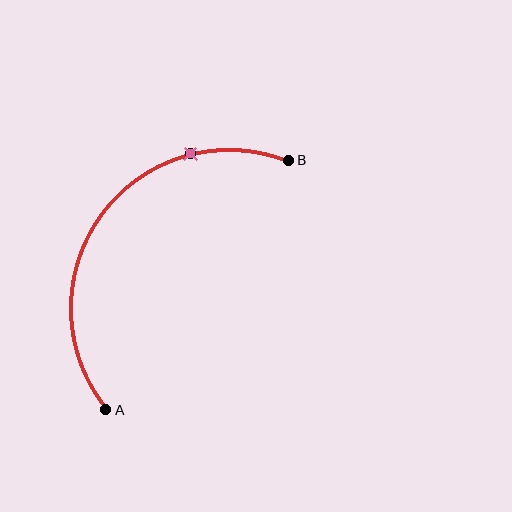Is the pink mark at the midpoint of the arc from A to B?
No. The pink mark lies on the arc but is closer to endpoint B. The arc midpoint would be at the point on the curve equidistant along the arc from both A and B.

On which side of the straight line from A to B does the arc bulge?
The arc bulges above and to the left of the straight line connecting A and B.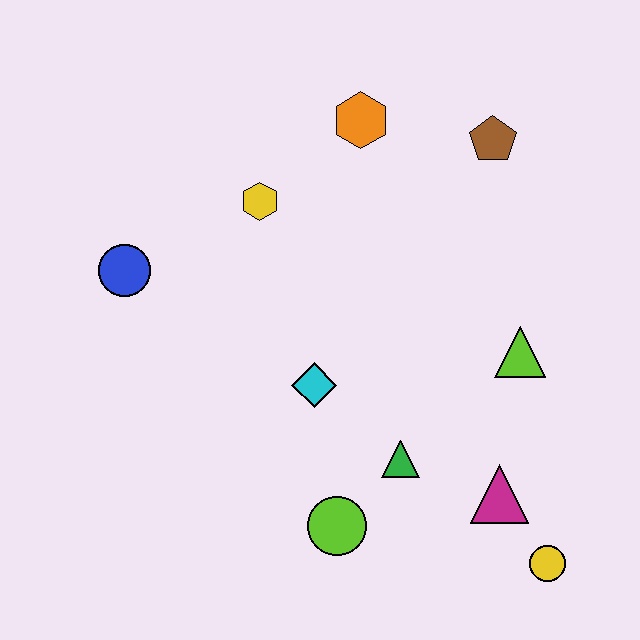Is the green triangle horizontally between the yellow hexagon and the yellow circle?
Yes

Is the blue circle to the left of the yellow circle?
Yes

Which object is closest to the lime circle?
The green triangle is closest to the lime circle.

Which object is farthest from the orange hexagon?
The yellow circle is farthest from the orange hexagon.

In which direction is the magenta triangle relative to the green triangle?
The magenta triangle is to the right of the green triangle.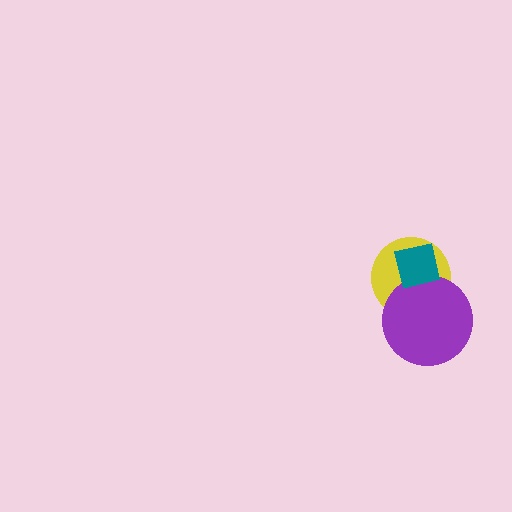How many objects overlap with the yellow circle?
2 objects overlap with the yellow circle.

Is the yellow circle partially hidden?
Yes, it is partially covered by another shape.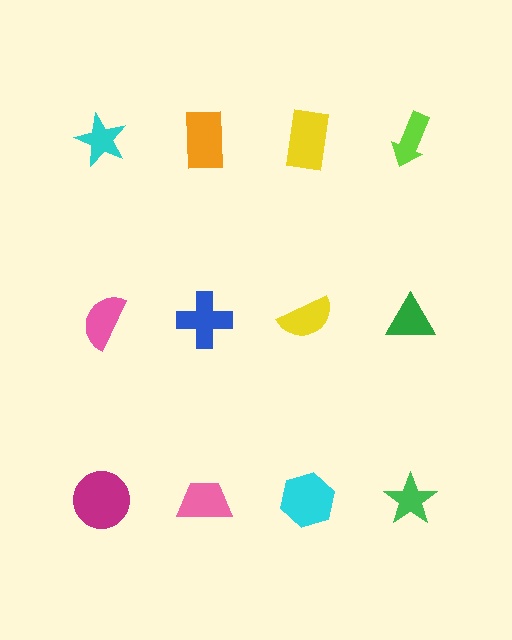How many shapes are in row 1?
4 shapes.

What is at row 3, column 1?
A magenta circle.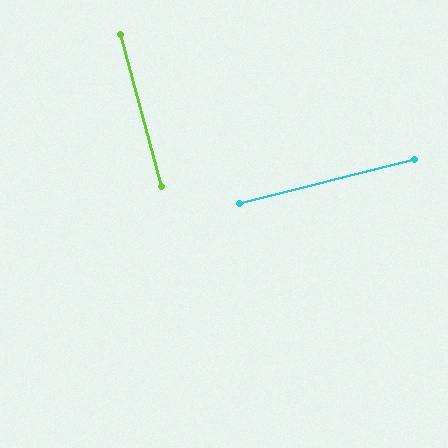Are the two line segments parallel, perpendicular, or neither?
Perpendicular — they meet at approximately 89°.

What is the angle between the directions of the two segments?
Approximately 89 degrees.